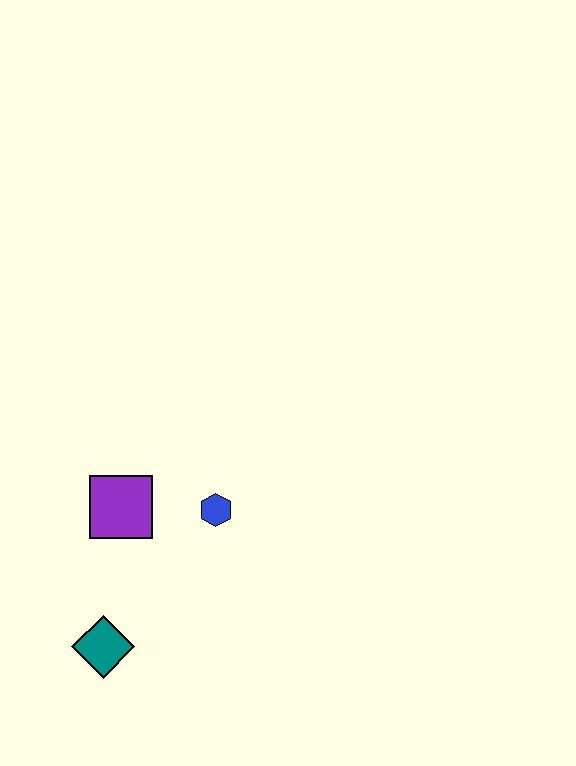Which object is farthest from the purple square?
The teal diamond is farthest from the purple square.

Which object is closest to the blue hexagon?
The purple square is closest to the blue hexagon.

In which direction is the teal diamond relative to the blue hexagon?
The teal diamond is below the blue hexagon.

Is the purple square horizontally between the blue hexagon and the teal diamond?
Yes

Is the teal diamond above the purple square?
No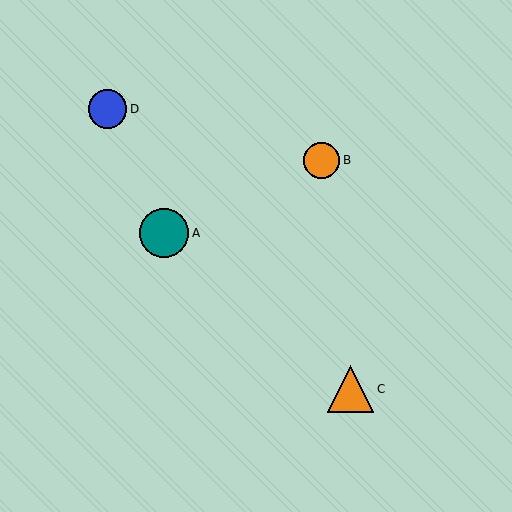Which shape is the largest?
The teal circle (labeled A) is the largest.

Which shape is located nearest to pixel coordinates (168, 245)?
The teal circle (labeled A) at (164, 233) is nearest to that location.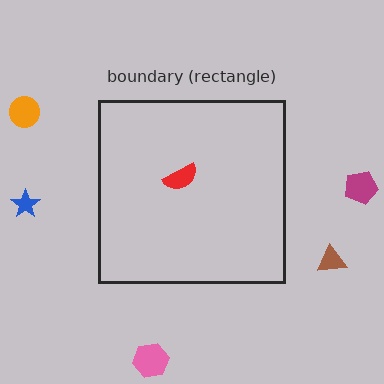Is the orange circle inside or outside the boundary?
Outside.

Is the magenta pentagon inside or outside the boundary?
Outside.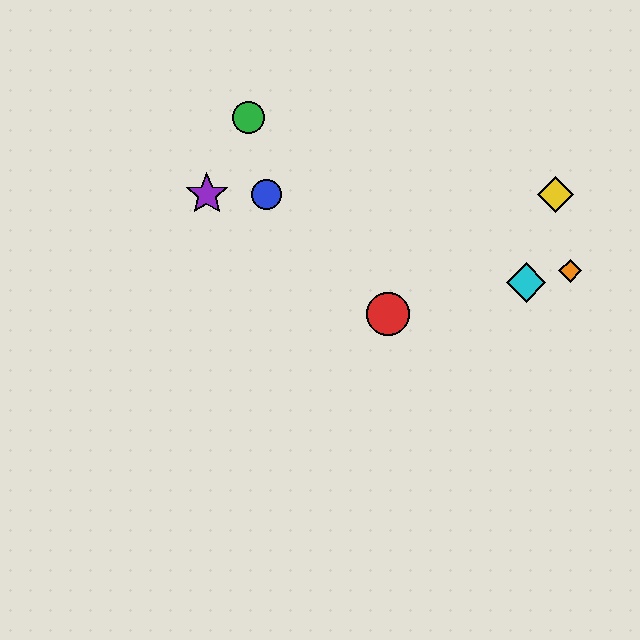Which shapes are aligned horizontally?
The blue circle, the yellow diamond, the purple star are aligned horizontally.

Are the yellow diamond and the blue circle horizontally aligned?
Yes, both are at y≈194.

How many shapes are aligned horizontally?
3 shapes (the blue circle, the yellow diamond, the purple star) are aligned horizontally.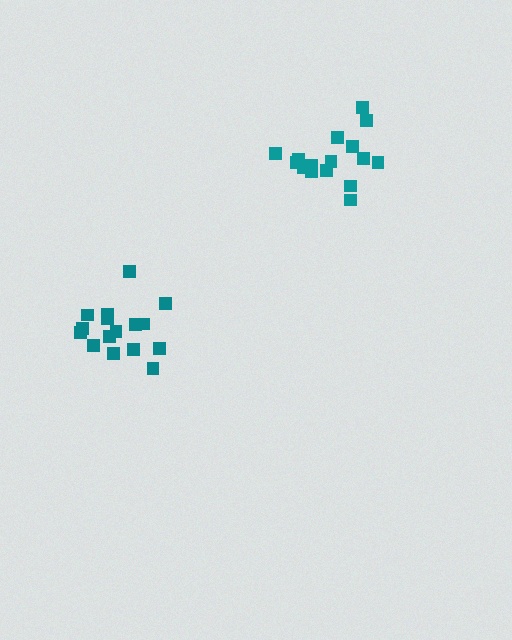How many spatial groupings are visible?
There are 2 spatial groupings.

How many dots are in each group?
Group 1: 16 dots, Group 2: 16 dots (32 total).